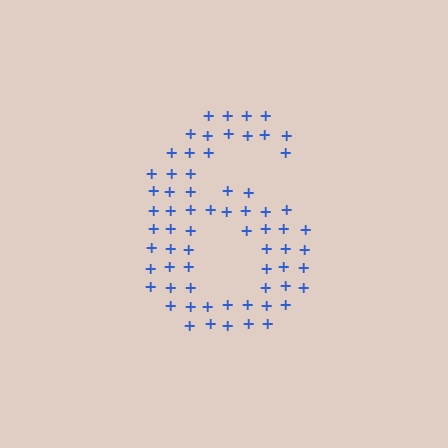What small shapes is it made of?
It is made of small plus signs.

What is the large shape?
The large shape is the digit 6.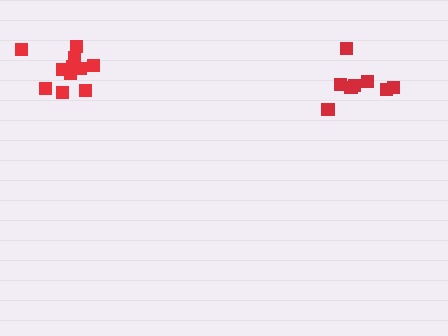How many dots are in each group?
Group 1: 8 dots, Group 2: 12 dots (20 total).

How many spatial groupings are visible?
There are 2 spatial groupings.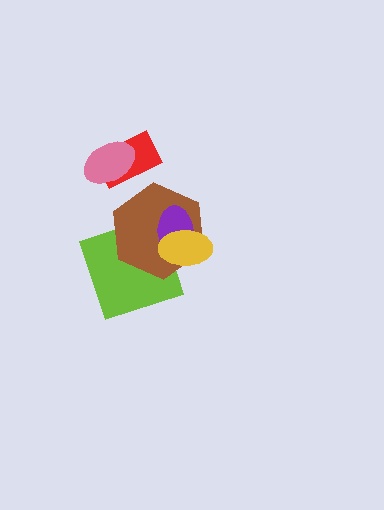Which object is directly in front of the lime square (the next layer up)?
The brown hexagon is directly in front of the lime square.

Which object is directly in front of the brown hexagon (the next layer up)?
The purple ellipse is directly in front of the brown hexagon.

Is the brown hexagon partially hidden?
Yes, it is partially covered by another shape.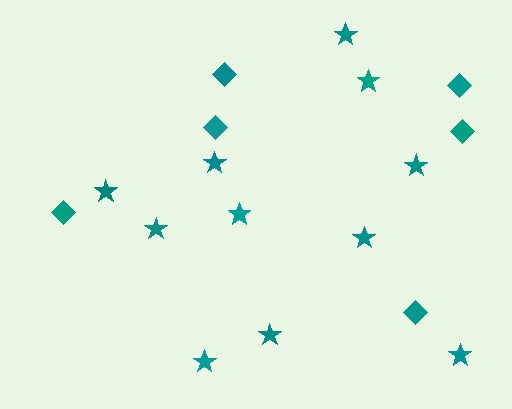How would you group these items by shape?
There are 2 groups: one group of stars (11) and one group of diamonds (6).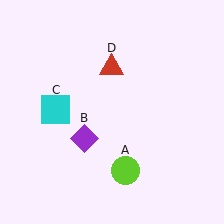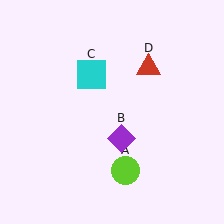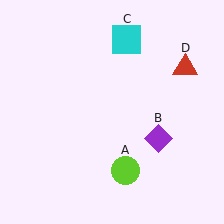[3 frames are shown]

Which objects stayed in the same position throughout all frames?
Lime circle (object A) remained stationary.